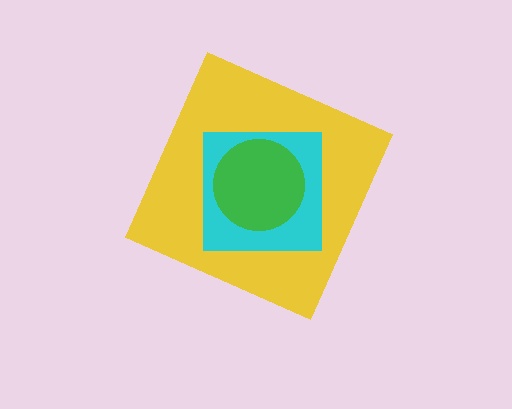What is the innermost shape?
The green circle.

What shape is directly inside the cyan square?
The green circle.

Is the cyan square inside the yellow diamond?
Yes.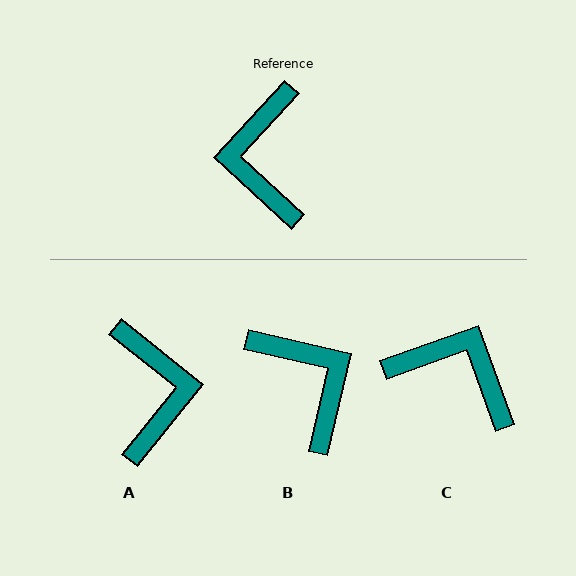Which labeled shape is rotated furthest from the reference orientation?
A, about 176 degrees away.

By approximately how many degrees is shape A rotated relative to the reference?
Approximately 176 degrees clockwise.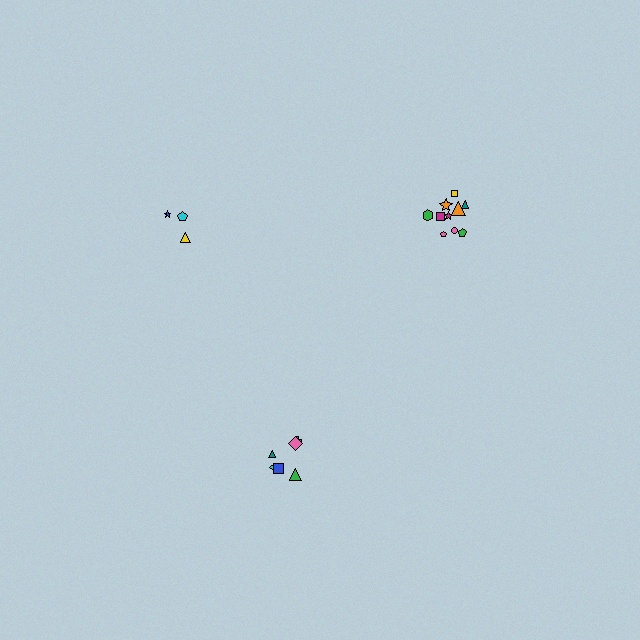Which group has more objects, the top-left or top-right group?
The top-right group.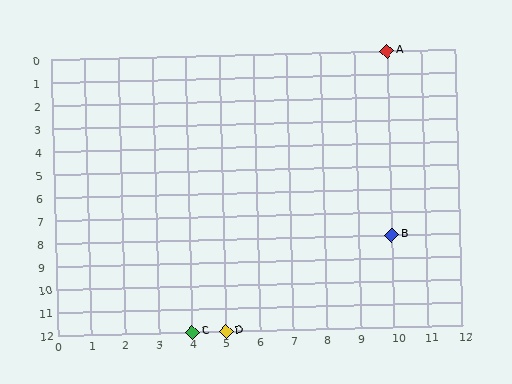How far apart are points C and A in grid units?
Points C and A are 6 columns and 12 rows apart (about 13.4 grid units diagonally).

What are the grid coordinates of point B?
Point B is at grid coordinates (10, 8).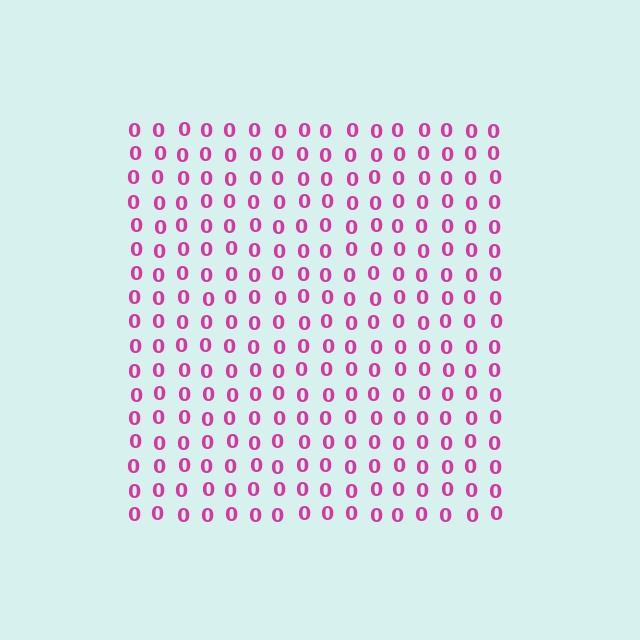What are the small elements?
The small elements are digit 0's.